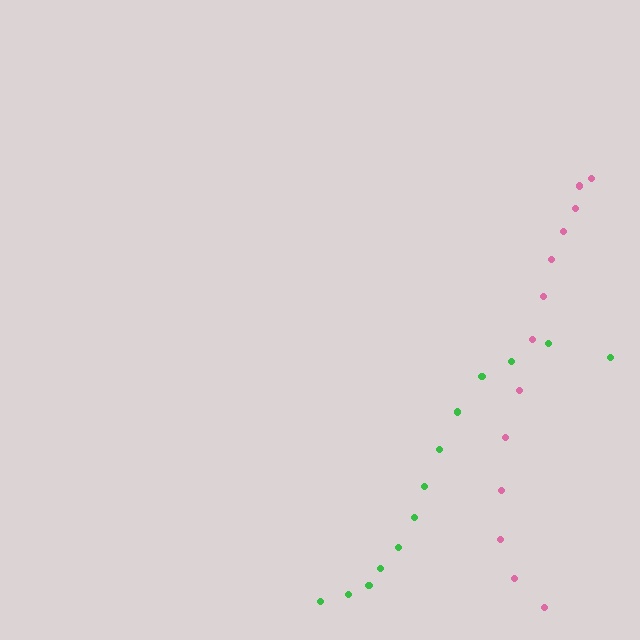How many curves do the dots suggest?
There are 2 distinct paths.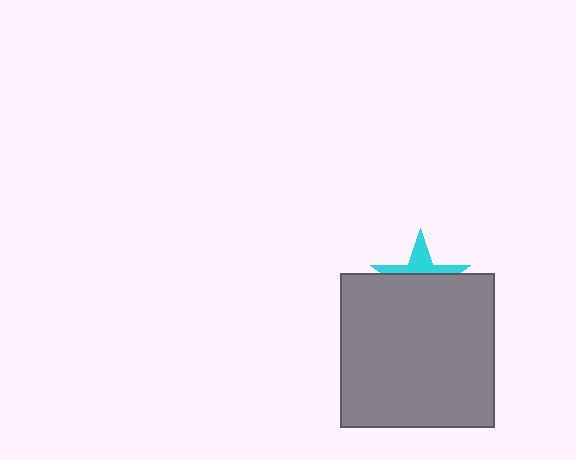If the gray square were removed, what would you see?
You would see the complete cyan star.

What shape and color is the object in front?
The object in front is a gray square.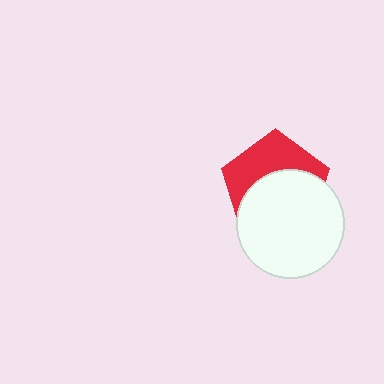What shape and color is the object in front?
The object in front is a white circle.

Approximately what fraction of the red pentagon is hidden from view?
Roughly 57% of the red pentagon is hidden behind the white circle.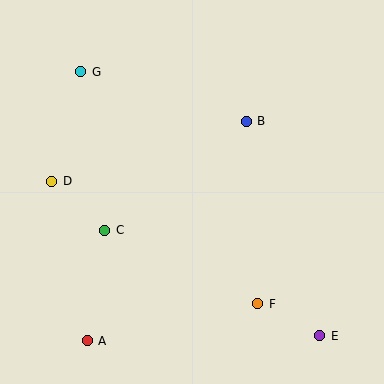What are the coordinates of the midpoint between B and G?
The midpoint between B and G is at (164, 97).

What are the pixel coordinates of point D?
Point D is at (52, 181).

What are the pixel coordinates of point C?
Point C is at (105, 230).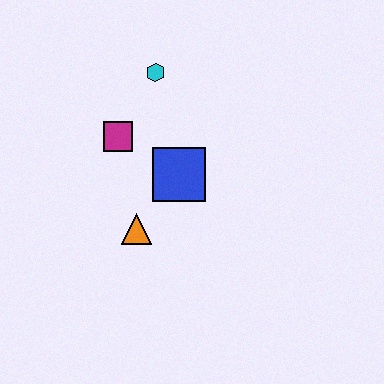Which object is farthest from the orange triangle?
The cyan hexagon is farthest from the orange triangle.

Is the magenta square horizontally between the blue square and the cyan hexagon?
No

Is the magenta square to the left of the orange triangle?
Yes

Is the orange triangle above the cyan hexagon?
No